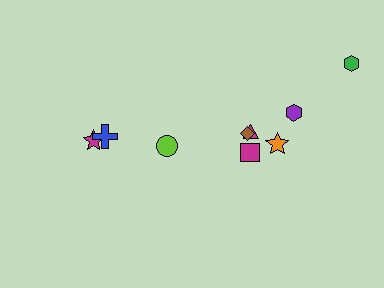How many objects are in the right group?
There are 6 objects.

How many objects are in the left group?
There are 3 objects.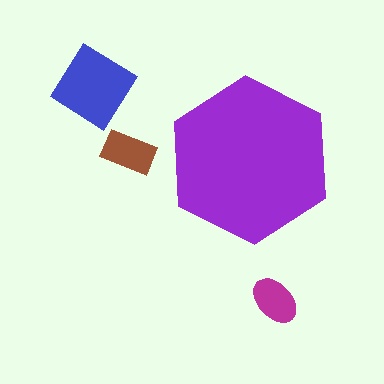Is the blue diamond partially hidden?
No, the blue diamond is fully visible.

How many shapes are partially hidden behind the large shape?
0 shapes are partially hidden.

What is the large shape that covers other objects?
A purple hexagon.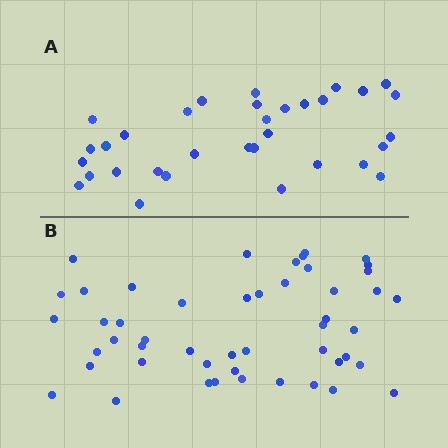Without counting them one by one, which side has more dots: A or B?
Region B (the bottom region) has more dots.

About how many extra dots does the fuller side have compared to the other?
Region B has approximately 15 more dots than region A.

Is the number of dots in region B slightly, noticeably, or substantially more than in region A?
Region B has substantially more. The ratio is roughly 1.5 to 1.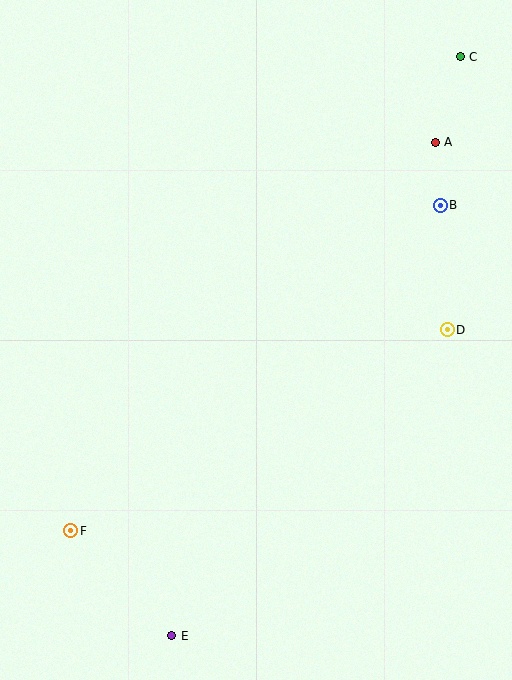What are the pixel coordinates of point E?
Point E is at (172, 636).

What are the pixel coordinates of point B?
Point B is at (440, 205).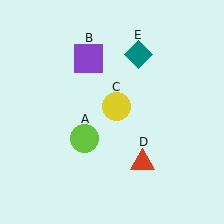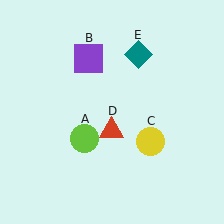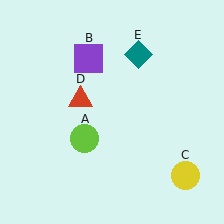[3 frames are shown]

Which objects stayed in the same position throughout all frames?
Lime circle (object A) and purple square (object B) and teal diamond (object E) remained stationary.